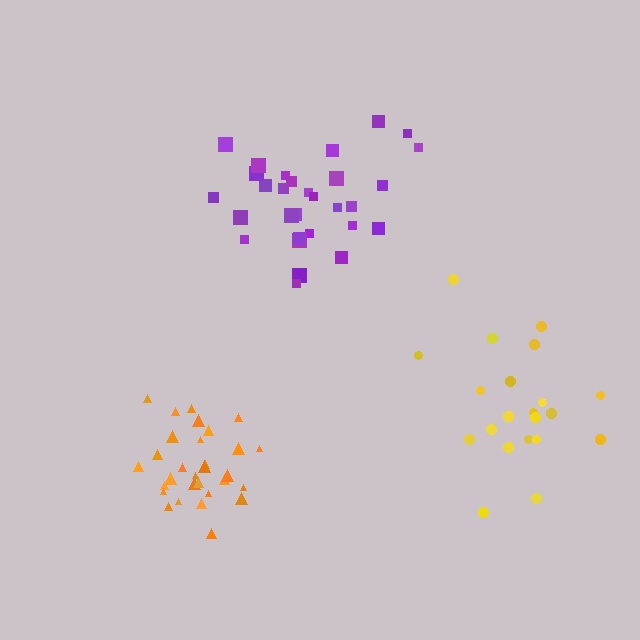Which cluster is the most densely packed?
Orange.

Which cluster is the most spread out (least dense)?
Yellow.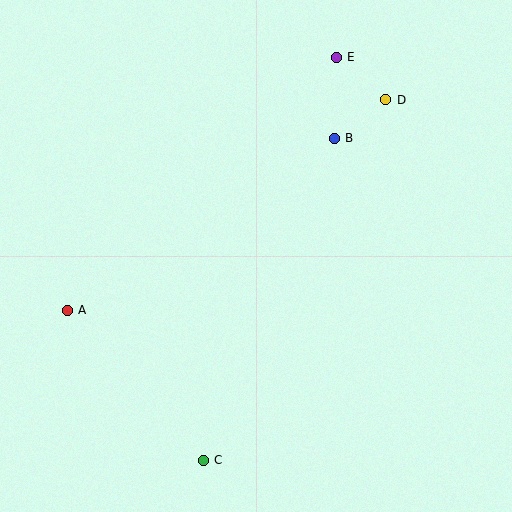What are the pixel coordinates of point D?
Point D is at (386, 100).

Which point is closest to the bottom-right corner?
Point C is closest to the bottom-right corner.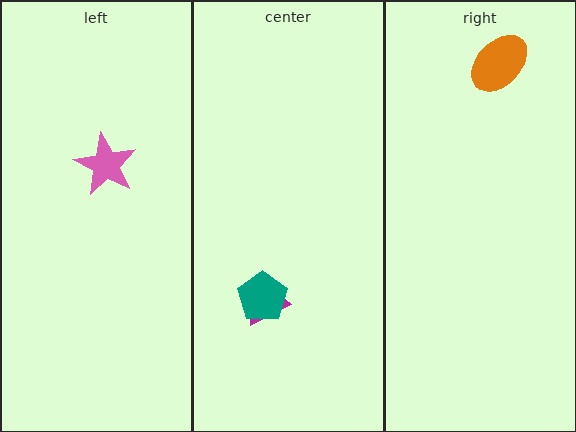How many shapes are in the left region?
1.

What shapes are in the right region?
The orange ellipse.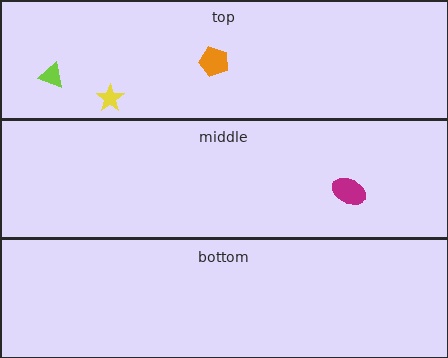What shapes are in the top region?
The yellow star, the orange pentagon, the lime triangle.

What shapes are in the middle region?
The magenta ellipse.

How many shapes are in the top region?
3.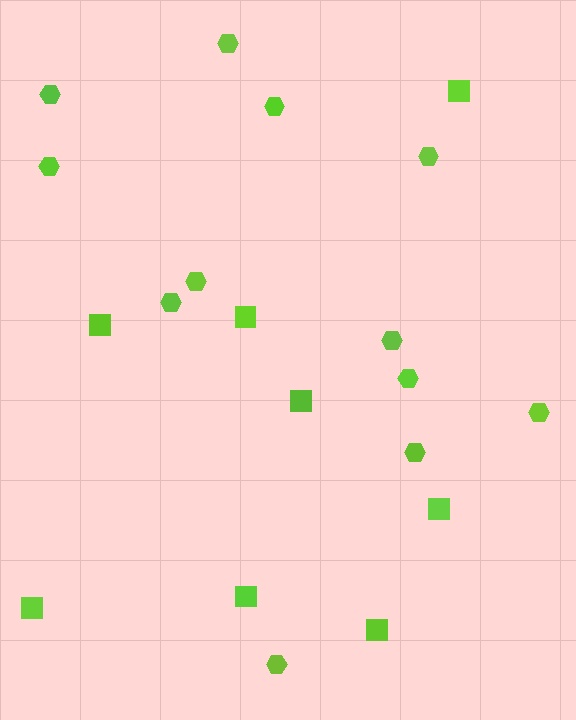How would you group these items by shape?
There are 2 groups: one group of hexagons (12) and one group of squares (8).